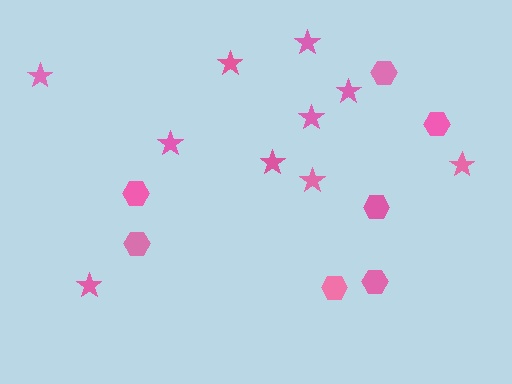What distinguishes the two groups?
There are 2 groups: one group of stars (10) and one group of hexagons (7).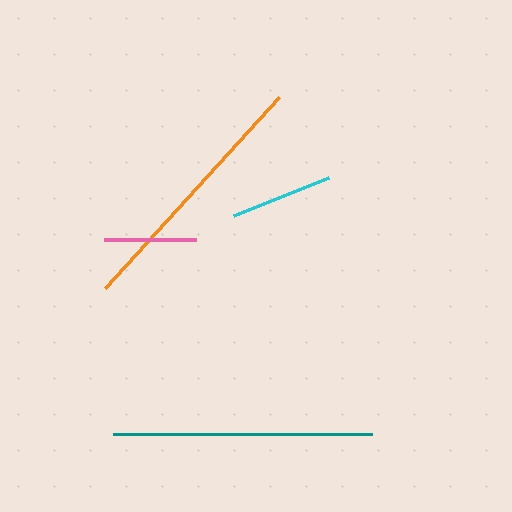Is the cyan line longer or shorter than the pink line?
The cyan line is longer than the pink line.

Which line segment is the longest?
The teal line is the longest at approximately 259 pixels.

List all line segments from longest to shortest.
From longest to shortest: teal, orange, cyan, pink.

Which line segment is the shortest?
The pink line is the shortest at approximately 92 pixels.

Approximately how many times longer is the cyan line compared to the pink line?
The cyan line is approximately 1.1 times the length of the pink line.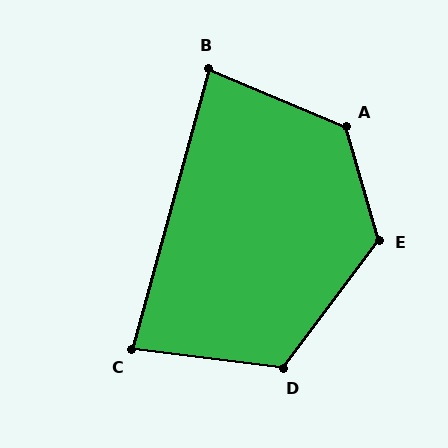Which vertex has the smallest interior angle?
C, at approximately 82 degrees.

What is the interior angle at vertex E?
Approximately 127 degrees (obtuse).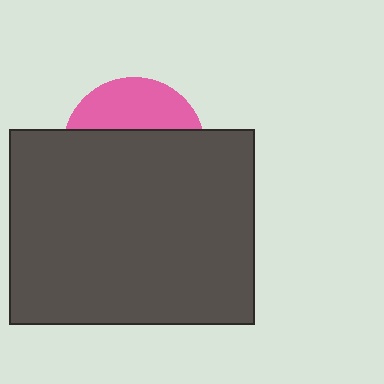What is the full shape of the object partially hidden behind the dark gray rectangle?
The partially hidden object is a pink circle.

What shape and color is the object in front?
The object in front is a dark gray rectangle.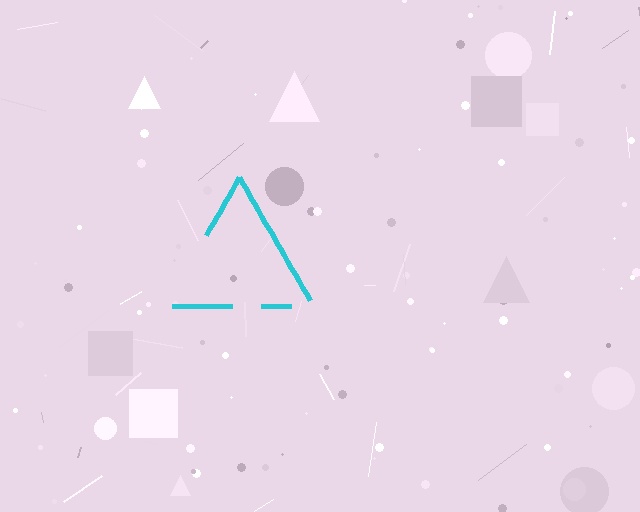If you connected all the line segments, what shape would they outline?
They would outline a triangle.